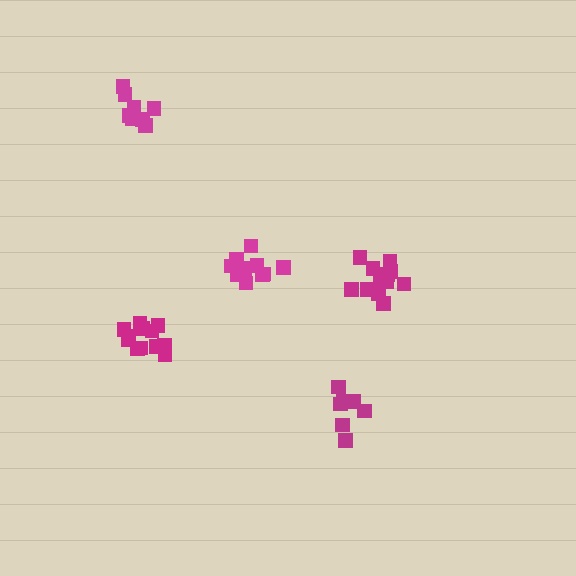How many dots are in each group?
Group 1: 14 dots, Group 2: 13 dots, Group 3: 8 dots, Group 4: 12 dots, Group 5: 8 dots (55 total).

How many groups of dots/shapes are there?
There are 5 groups.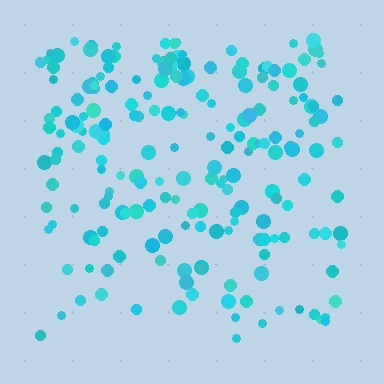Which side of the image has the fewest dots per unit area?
The bottom.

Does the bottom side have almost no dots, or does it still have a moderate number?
Still a moderate number, just noticeably fewer than the top.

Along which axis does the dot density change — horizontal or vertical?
Vertical.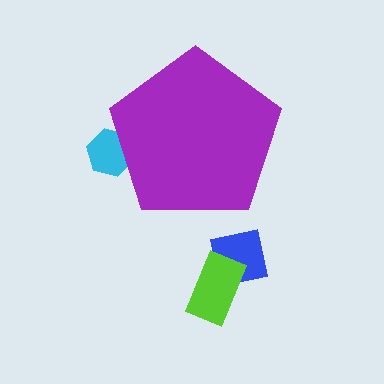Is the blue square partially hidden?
No, the blue square is fully visible.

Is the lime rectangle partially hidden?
No, the lime rectangle is fully visible.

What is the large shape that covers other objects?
A purple pentagon.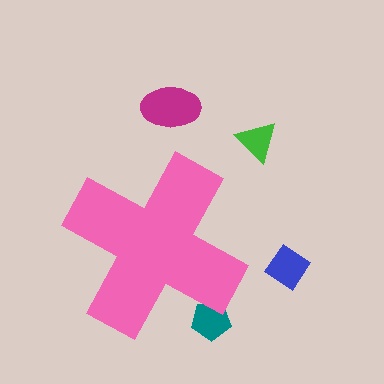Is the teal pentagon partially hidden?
Yes, the teal pentagon is partially hidden behind the pink cross.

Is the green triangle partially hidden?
No, the green triangle is fully visible.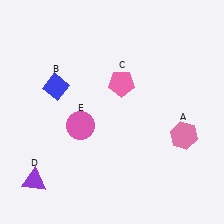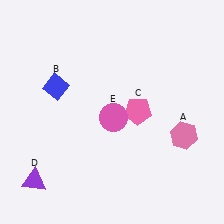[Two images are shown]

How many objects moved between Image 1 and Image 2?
2 objects moved between the two images.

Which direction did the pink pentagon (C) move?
The pink pentagon (C) moved down.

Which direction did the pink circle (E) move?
The pink circle (E) moved right.